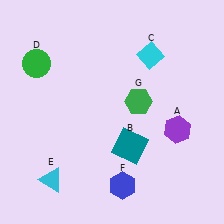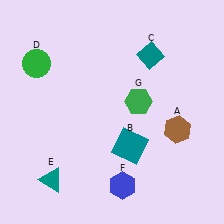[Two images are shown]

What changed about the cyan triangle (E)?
In Image 1, E is cyan. In Image 2, it changed to teal.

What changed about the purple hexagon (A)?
In Image 1, A is purple. In Image 2, it changed to brown.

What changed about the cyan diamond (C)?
In Image 1, C is cyan. In Image 2, it changed to teal.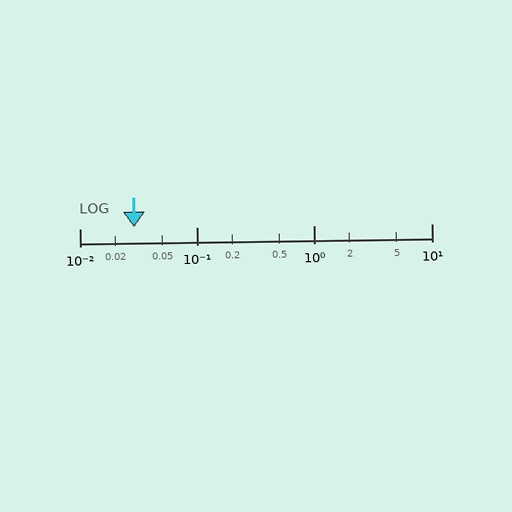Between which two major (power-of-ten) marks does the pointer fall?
The pointer is between 0.01 and 0.1.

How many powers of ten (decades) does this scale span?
The scale spans 3 decades, from 0.01 to 10.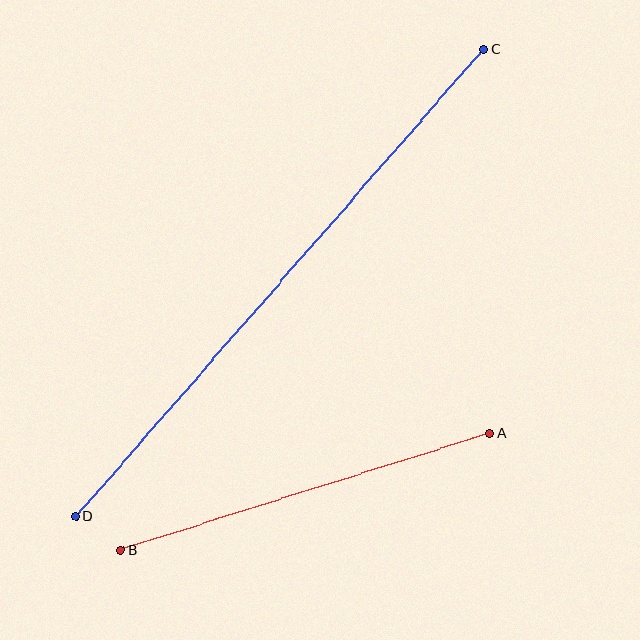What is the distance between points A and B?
The distance is approximately 388 pixels.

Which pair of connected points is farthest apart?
Points C and D are farthest apart.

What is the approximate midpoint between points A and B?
The midpoint is at approximately (305, 492) pixels.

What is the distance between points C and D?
The distance is approximately 620 pixels.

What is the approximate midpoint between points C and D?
The midpoint is at approximately (279, 283) pixels.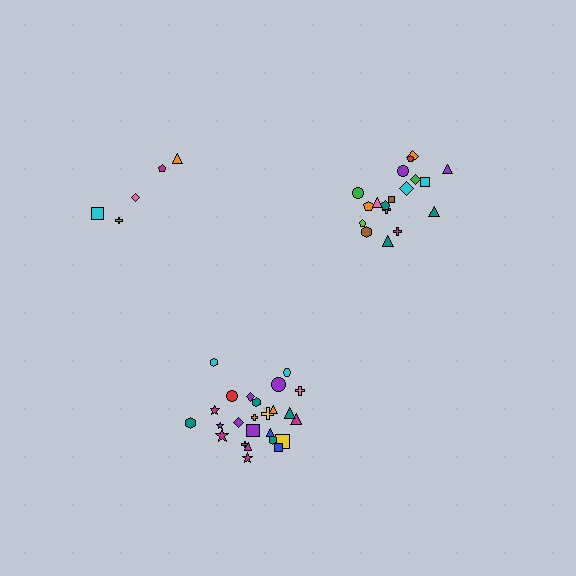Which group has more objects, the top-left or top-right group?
The top-right group.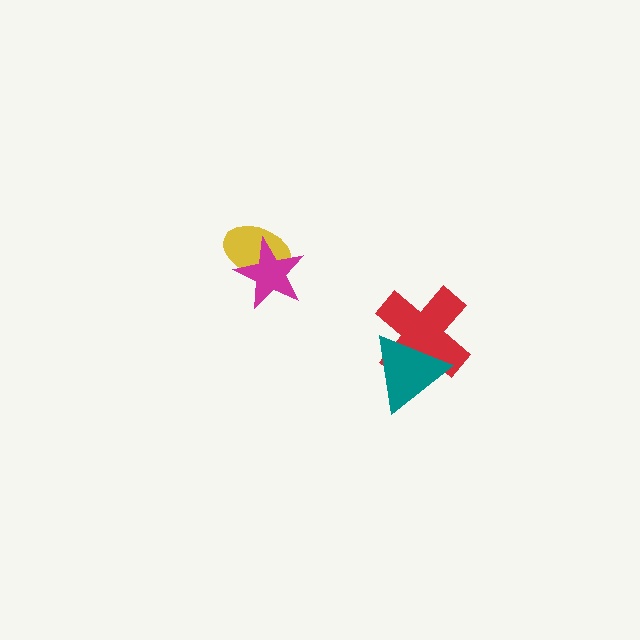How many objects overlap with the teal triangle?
1 object overlaps with the teal triangle.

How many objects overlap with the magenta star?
1 object overlaps with the magenta star.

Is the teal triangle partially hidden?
No, no other shape covers it.